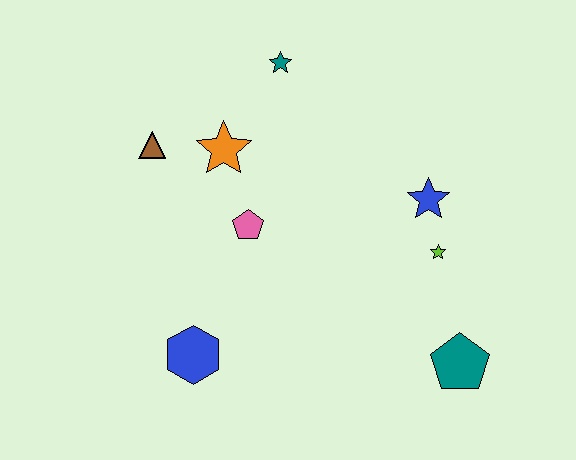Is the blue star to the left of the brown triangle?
No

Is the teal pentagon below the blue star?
Yes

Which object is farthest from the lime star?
The brown triangle is farthest from the lime star.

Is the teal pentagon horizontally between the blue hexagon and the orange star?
No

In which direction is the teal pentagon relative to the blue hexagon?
The teal pentagon is to the right of the blue hexagon.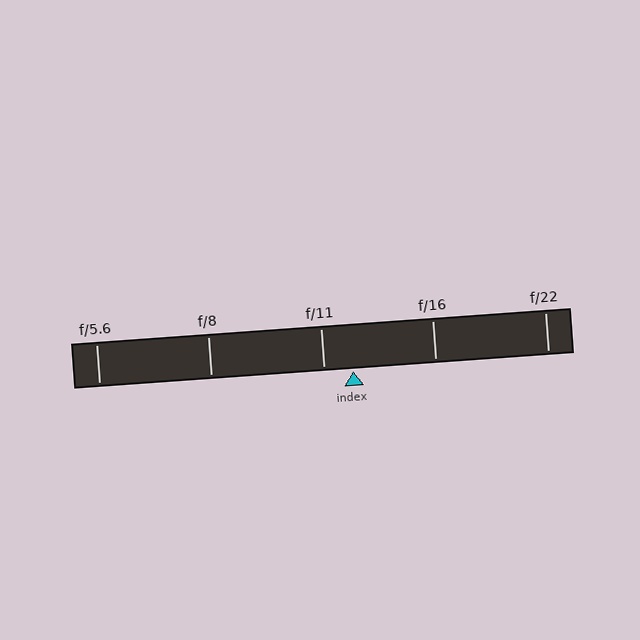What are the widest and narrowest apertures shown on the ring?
The widest aperture shown is f/5.6 and the narrowest is f/22.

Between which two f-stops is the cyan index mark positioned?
The index mark is between f/11 and f/16.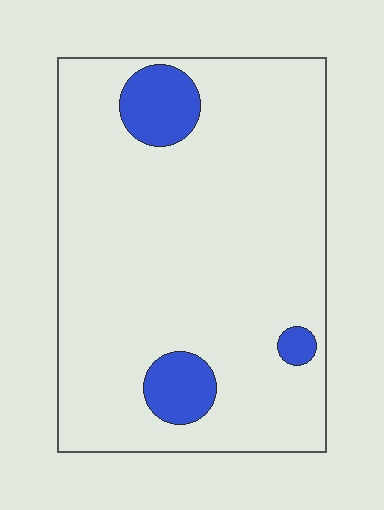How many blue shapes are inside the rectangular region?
3.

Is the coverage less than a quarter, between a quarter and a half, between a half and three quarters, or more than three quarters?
Less than a quarter.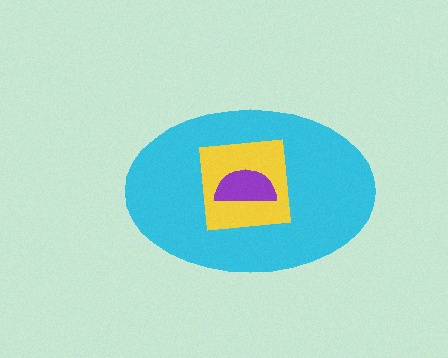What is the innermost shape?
The purple semicircle.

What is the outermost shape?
The cyan ellipse.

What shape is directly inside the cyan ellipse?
The yellow square.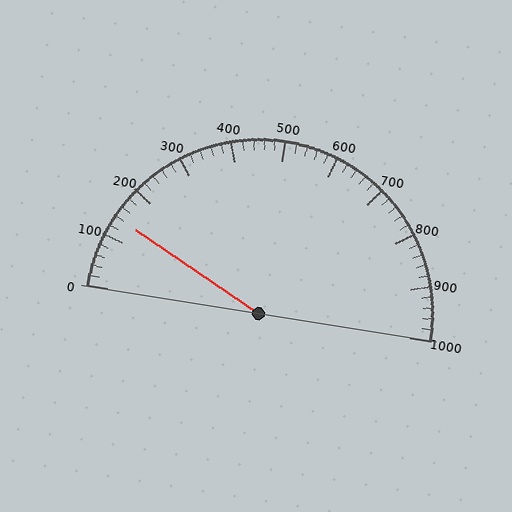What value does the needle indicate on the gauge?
The needle indicates approximately 140.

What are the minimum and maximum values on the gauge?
The gauge ranges from 0 to 1000.